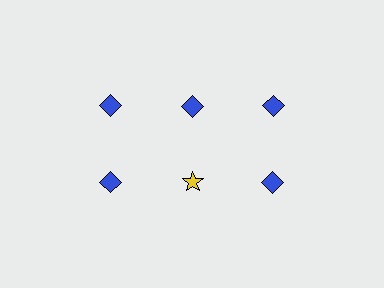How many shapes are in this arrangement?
There are 6 shapes arranged in a grid pattern.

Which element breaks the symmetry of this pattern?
The yellow star in the second row, second from left column breaks the symmetry. All other shapes are blue diamonds.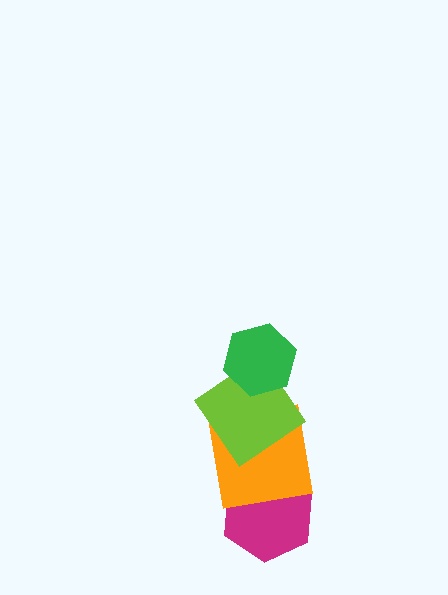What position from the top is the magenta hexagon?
The magenta hexagon is 4th from the top.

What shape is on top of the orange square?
The lime diamond is on top of the orange square.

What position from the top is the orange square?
The orange square is 3rd from the top.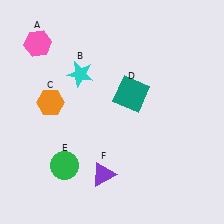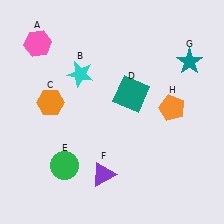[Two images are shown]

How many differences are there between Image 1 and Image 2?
There are 2 differences between the two images.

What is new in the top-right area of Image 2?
An orange pentagon (H) was added in the top-right area of Image 2.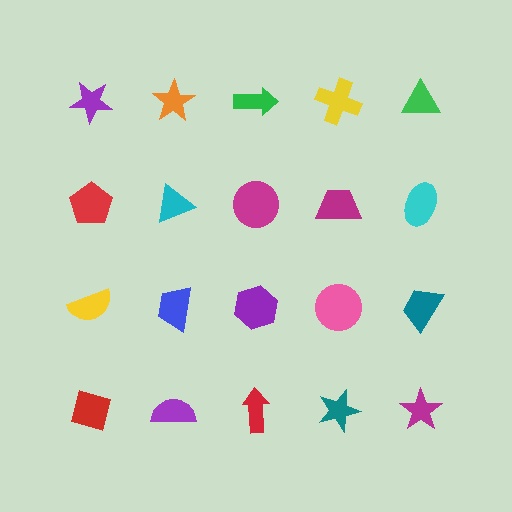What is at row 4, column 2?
A purple semicircle.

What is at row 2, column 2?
A cyan triangle.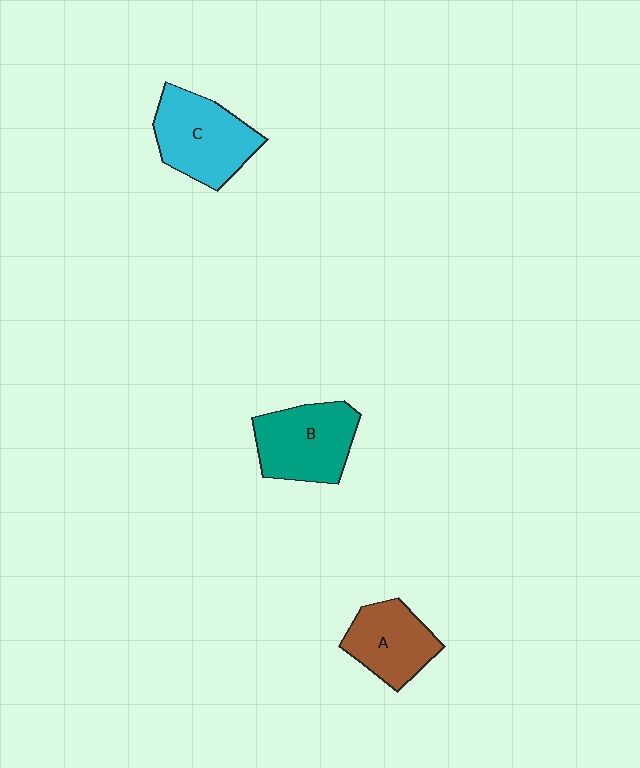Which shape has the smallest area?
Shape A (brown).